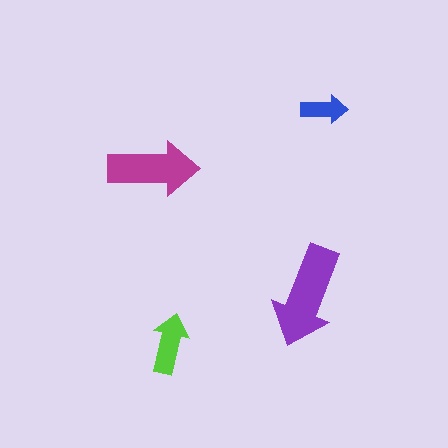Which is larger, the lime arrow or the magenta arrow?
The magenta one.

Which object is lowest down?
The lime arrow is bottommost.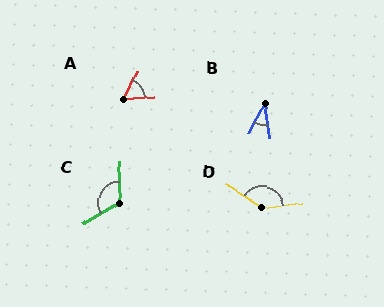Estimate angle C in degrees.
Approximately 119 degrees.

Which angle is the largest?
D, at approximately 141 degrees.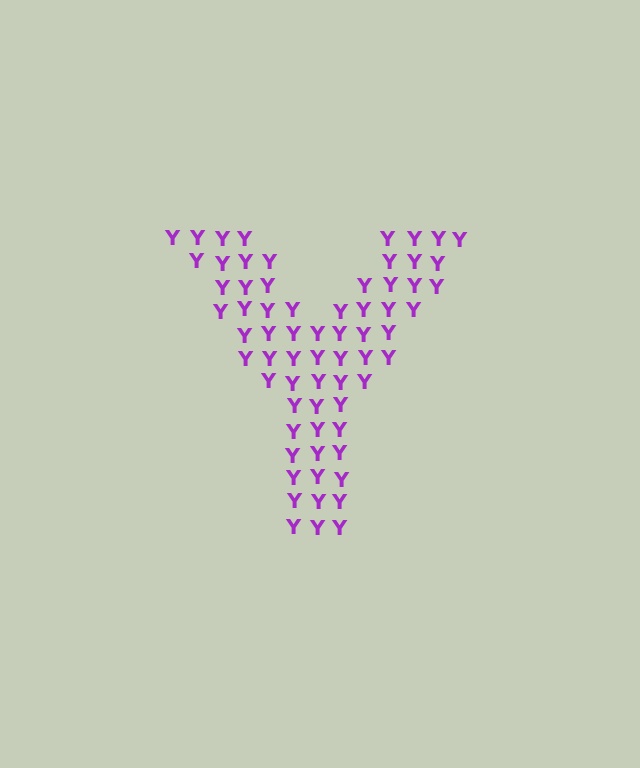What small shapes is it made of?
It is made of small letter Y's.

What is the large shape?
The large shape is the letter Y.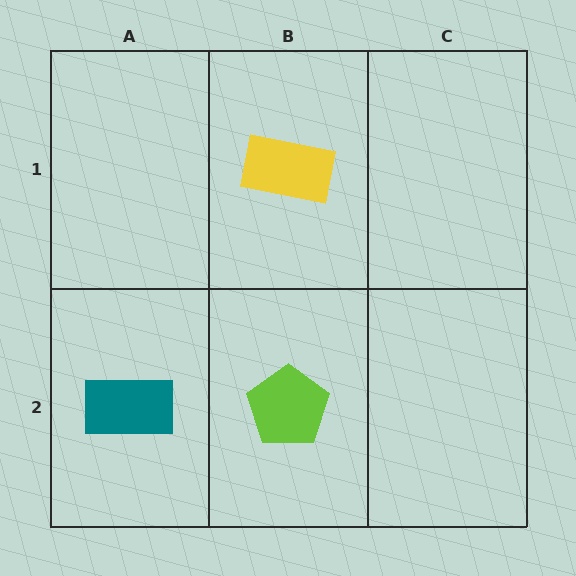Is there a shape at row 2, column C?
No, that cell is empty.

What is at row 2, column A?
A teal rectangle.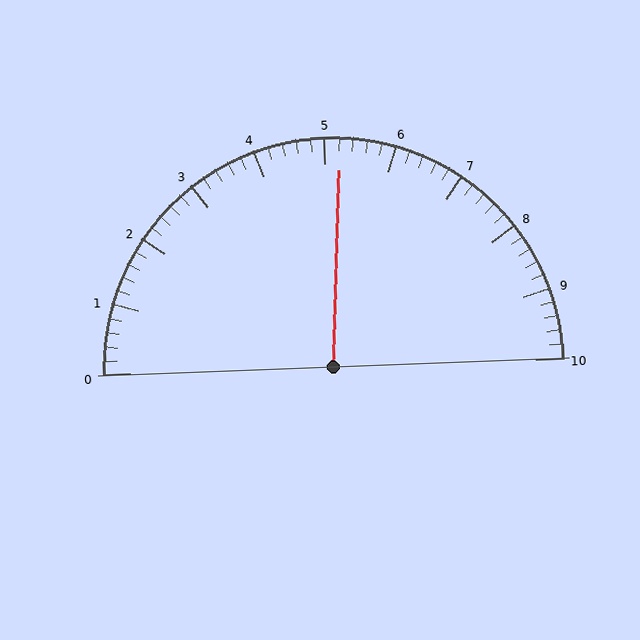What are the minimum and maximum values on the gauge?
The gauge ranges from 0 to 10.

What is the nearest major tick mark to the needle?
The nearest major tick mark is 5.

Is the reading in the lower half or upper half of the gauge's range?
The reading is in the upper half of the range (0 to 10).